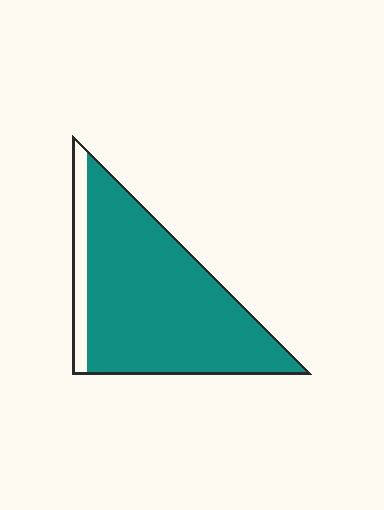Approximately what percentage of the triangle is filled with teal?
Approximately 90%.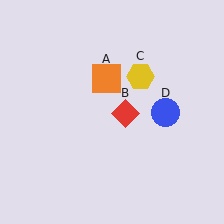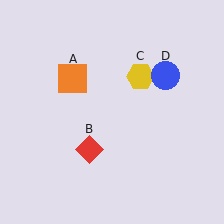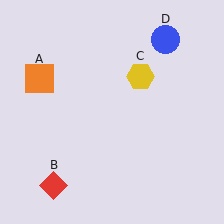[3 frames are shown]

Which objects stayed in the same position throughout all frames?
Yellow hexagon (object C) remained stationary.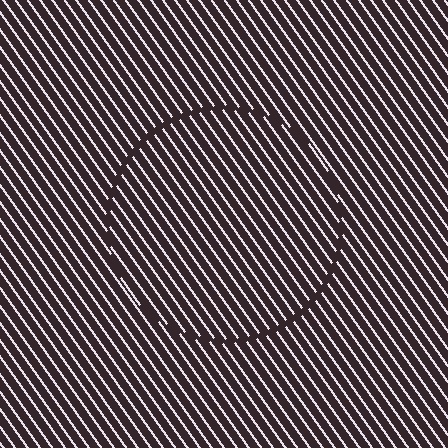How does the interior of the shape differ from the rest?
The interior of the shape contains the same grating, shifted by half a period — the contour is defined by the phase discontinuity where line-ends from the inner and outer gratings abut.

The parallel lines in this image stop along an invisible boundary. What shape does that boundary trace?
An illusory circle. The interior of the shape contains the same grating, shifted by half a period — the contour is defined by the phase discontinuity where line-ends from the inner and outer gratings abut.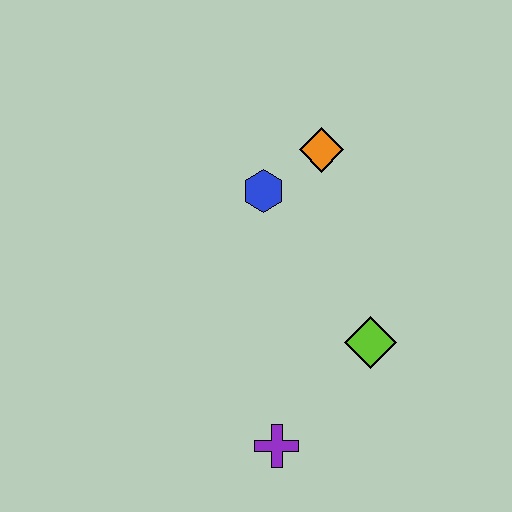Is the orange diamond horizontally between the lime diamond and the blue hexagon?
Yes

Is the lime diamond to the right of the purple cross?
Yes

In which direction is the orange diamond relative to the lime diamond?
The orange diamond is above the lime diamond.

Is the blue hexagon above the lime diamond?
Yes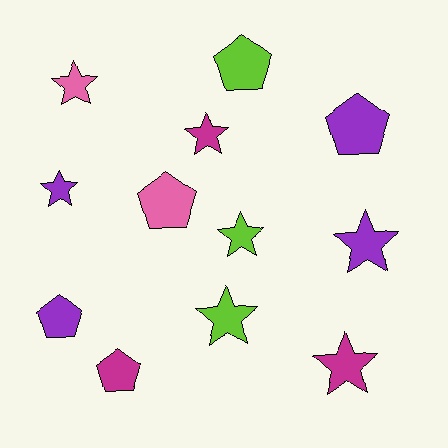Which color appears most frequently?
Purple, with 4 objects.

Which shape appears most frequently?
Star, with 7 objects.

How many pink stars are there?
There is 1 pink star.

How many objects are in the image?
There are 12 objects.